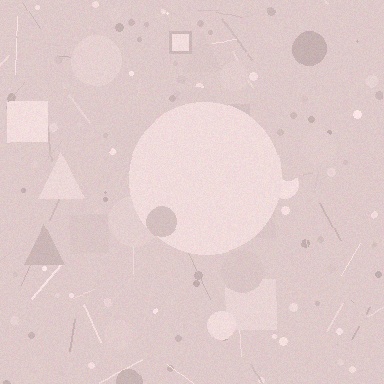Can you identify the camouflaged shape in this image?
The camouflaged shape is a circle.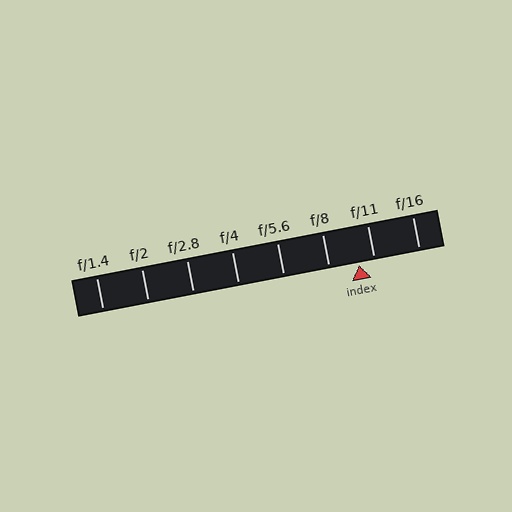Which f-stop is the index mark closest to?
The index mark is closest to f/11.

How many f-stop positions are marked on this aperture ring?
There are 8 f-stop positions marked.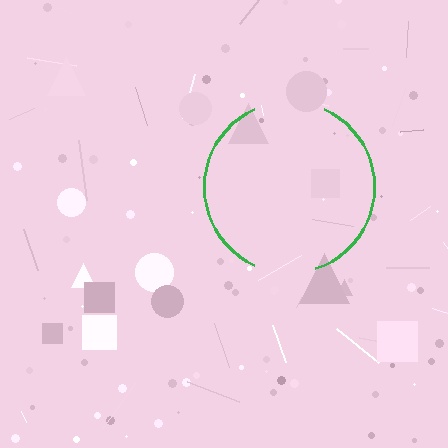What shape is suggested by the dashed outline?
The dashed outline suggests a circle.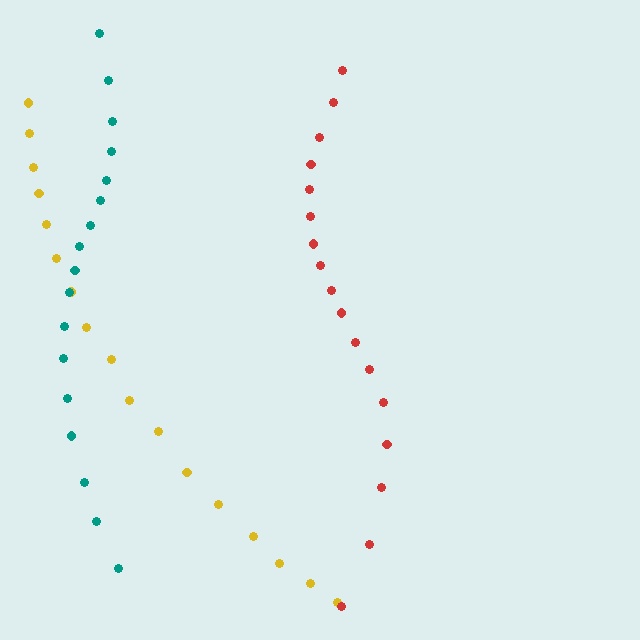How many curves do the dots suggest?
There are 3 distinct paths.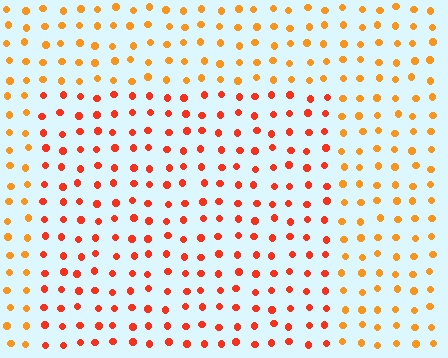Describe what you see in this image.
The image is filled with small orange elements in a uniform arrangement. A rectangle-shaped region is visible where the elements are tinted to a slightly different hue, forming a subtle color boundary.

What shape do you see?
I see a rectangle.